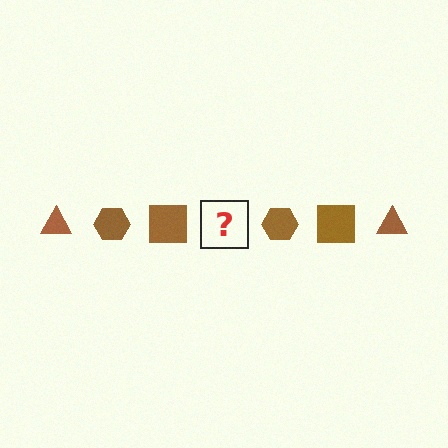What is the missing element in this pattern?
The missing element is a brown triangle.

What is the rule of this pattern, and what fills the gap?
The rule is that the pattern cycles through triangle, hexagon, square shapes in brown. The gap should be filled with a brown triangle.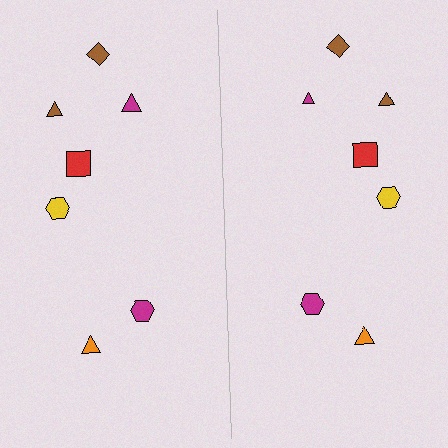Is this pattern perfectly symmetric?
No, the pattern is not perfectly symmetric. The magenta triangle on the right side has a different size than its mirror counterpart.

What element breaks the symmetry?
The magenta triangle on the right side has a different size than its mirror counterpart.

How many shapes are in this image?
There are 14 shapes in this image.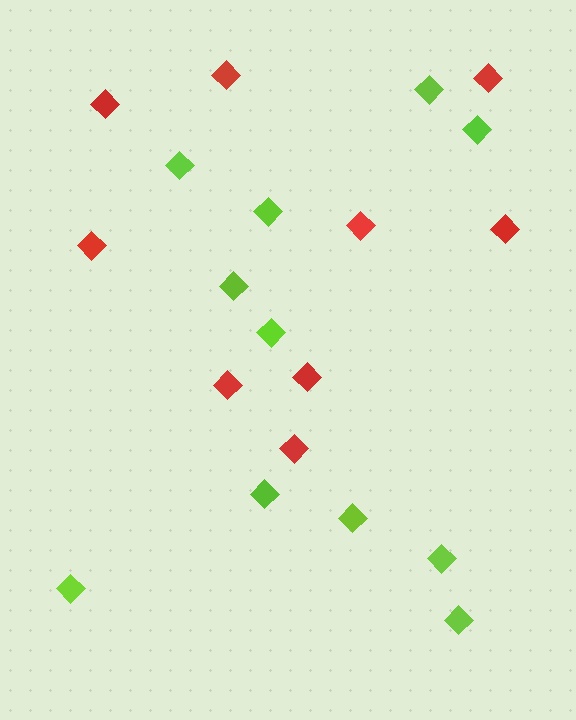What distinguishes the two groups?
There are 2 groups: one group of lime diamonds (11) and one group of red diamonds (9).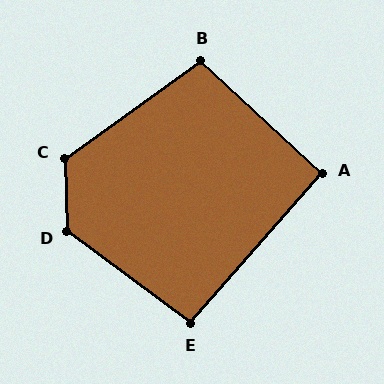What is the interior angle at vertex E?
Approximately 95 degrees (approximately right).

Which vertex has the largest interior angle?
D, at approximately 128 degrees.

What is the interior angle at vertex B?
Approximately 101 degrees (obtuse).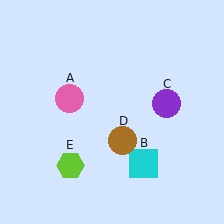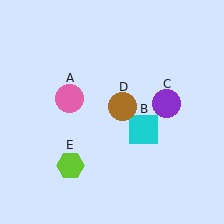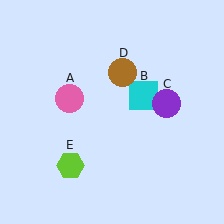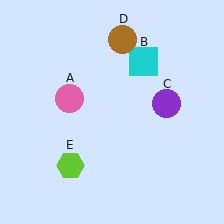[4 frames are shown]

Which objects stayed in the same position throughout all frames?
Pink circle (object A) and purple circle (object C) and lime hexagon (object E) remained stationary.